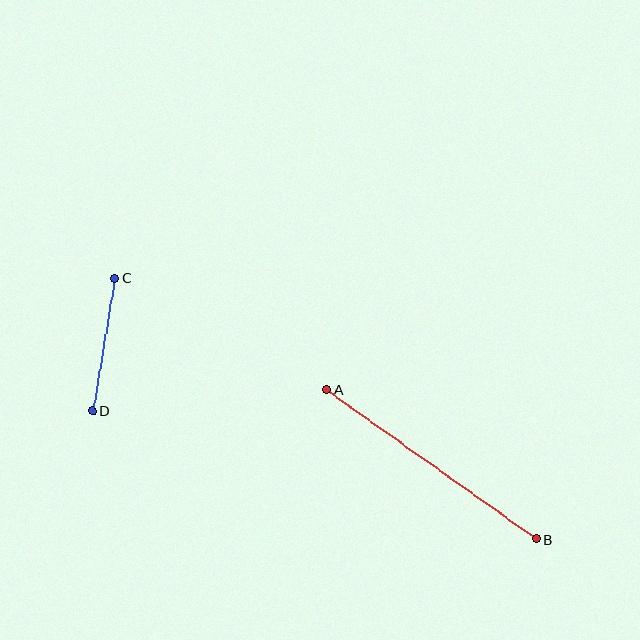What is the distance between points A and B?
The distance is approximately 257 pixels.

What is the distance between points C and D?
The distance is approximately 134 pixels.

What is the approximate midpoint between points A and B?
The midpoint is at approximately (431, 464) pixels.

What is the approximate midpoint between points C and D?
The midpoint is at approximately (104, 344) pixels.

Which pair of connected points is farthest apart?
Points A and B are farthest apart.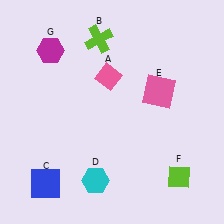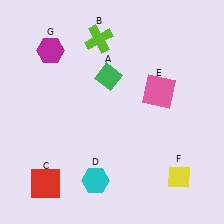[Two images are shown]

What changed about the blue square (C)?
In Image 1, C is blue. In Image 2, it changed to red.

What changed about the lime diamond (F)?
In Image 1, F is lime. In Image 2, it changed to yellow.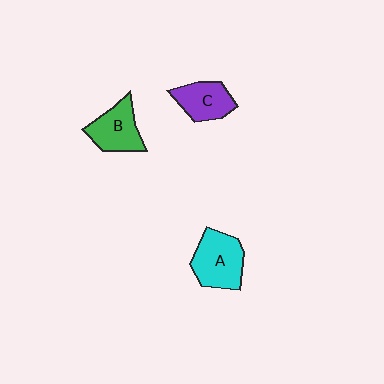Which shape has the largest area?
Shape A (cyan).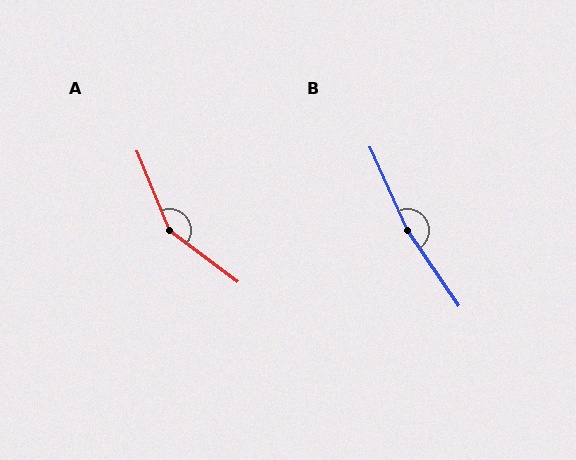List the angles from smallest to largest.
A (149°), B (170°).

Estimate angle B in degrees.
Approximately 170 degrees.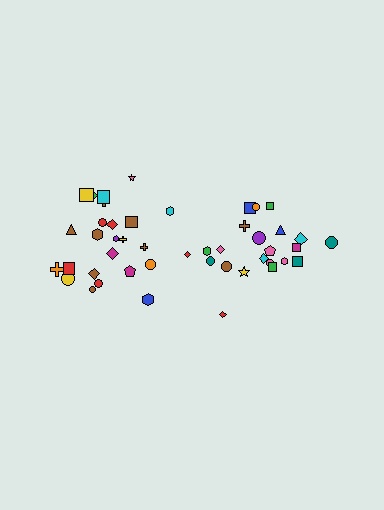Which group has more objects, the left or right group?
The left group.